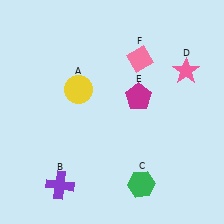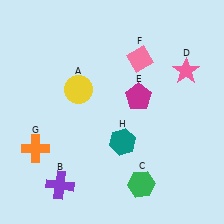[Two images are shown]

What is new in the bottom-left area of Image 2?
An orange cross (G) was added in the bottom-left area of Image 2.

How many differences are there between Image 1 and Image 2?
There are 2 differences between the two images.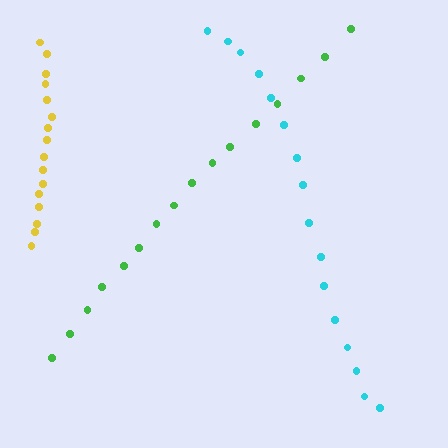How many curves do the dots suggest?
There are 3 distinct paths.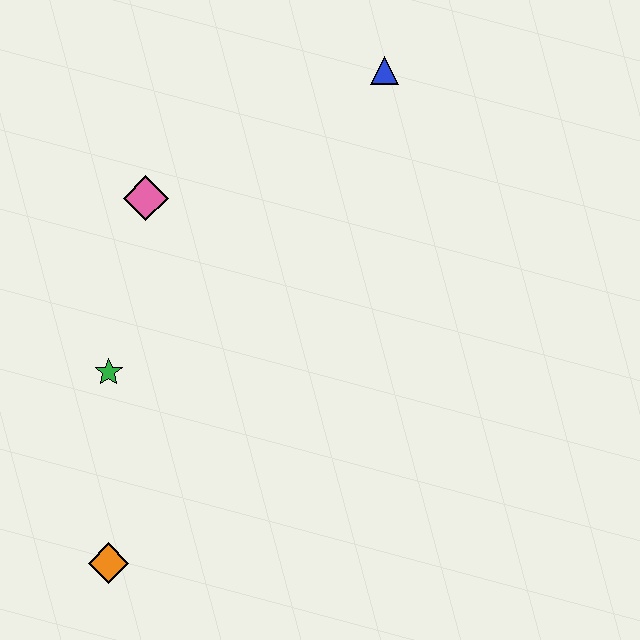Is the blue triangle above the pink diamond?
Yes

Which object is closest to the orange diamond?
The green star is closest to the orange diamond.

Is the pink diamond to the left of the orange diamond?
No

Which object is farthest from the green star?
The blue triangle is farthest from the green star.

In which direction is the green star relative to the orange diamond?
The green star is above the orange diamond.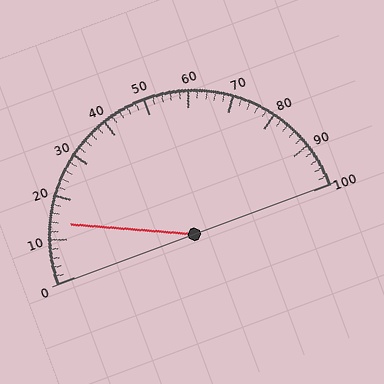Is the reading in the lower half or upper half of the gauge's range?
The reading is in the lower half of the range (0 to 100).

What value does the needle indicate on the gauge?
The needle indicates approximately 14.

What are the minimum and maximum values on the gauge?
The gauge ranges from 0 to 100.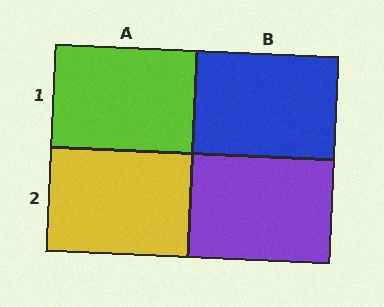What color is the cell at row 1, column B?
Blue.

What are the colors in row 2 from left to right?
Yellow, purple.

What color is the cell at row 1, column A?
Lime.